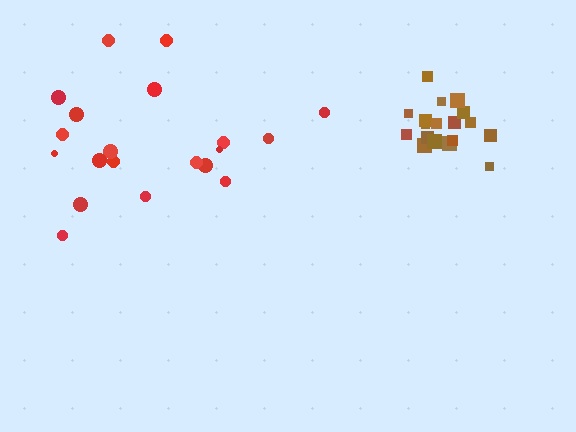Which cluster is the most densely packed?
Brown.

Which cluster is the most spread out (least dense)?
Red.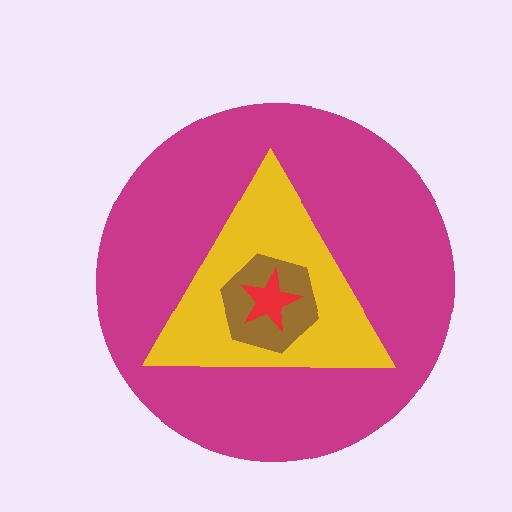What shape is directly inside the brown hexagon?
The red star.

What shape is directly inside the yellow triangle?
The brown hexagon.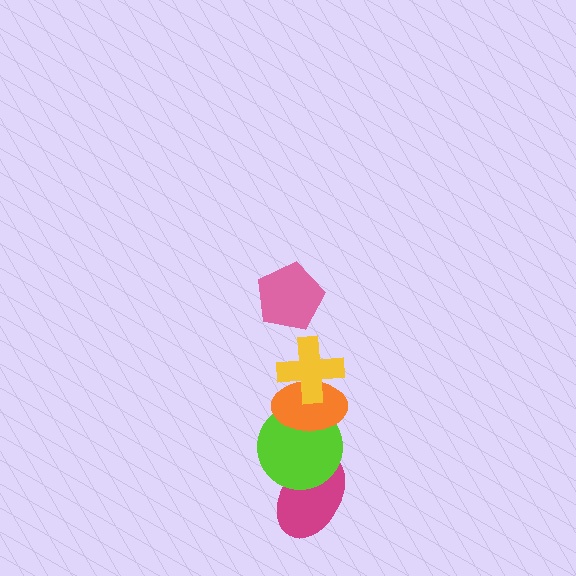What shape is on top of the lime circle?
The orange ellipse is on top of the lime circle.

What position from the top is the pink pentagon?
The pink pentagon is 1st from the top.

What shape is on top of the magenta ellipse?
The lime circle is on top of the magenta ellipse.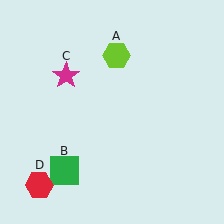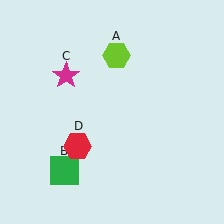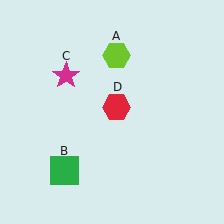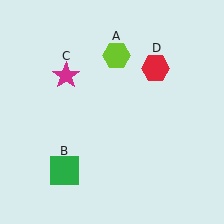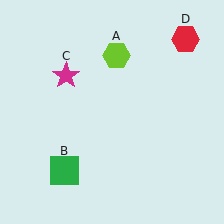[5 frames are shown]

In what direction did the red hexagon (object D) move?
The red hexagon (object D) moved up and to the right.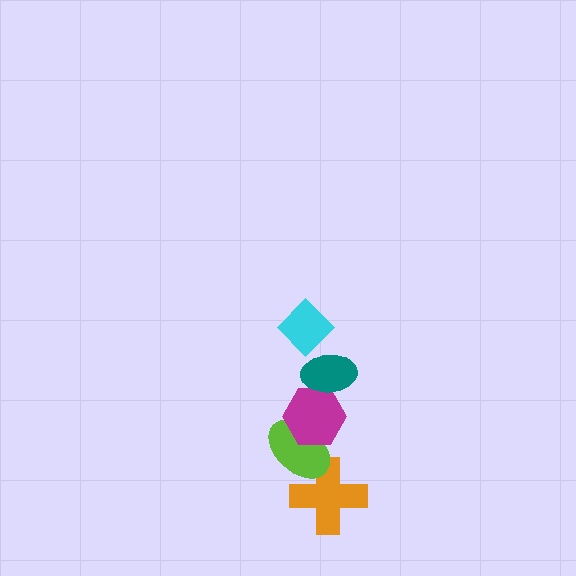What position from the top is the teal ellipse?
The teal ellipse is 2nd from the top.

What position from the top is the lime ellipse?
The lime ellipse is 4th from the top.